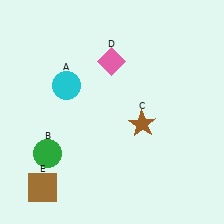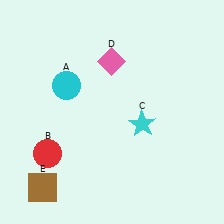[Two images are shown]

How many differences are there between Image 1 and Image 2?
There are 2 differences between the two images.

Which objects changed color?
B changed from green to red. C changed from brown to cyan.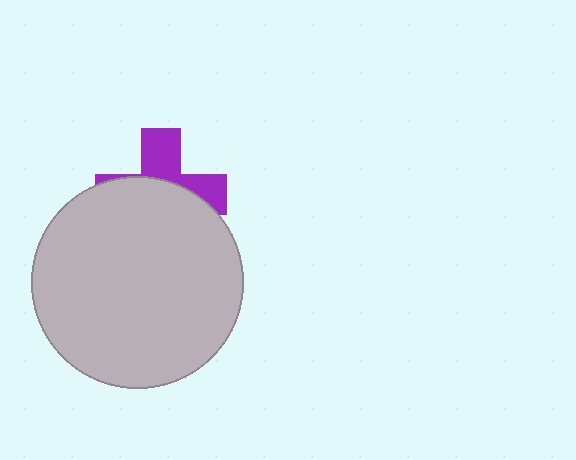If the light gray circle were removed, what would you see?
You would see the complete purple cross.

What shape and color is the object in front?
The object in front is a light gray circle.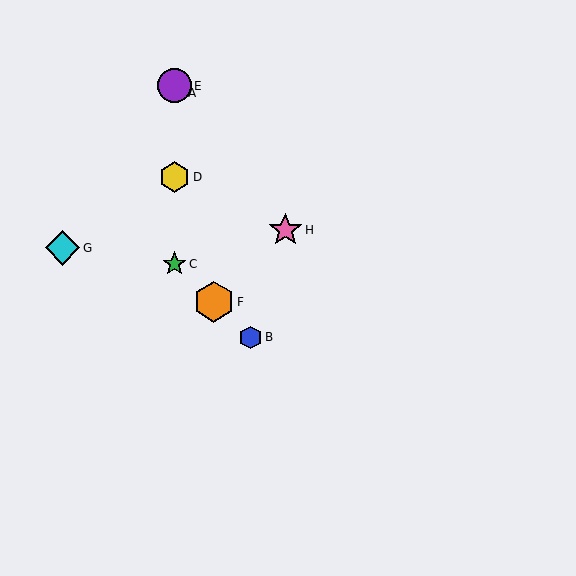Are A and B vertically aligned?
No, A is at x≈175 and B is at x≈251.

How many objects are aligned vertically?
4 objects (A, C, D, E) are aligned vertically.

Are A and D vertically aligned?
Yes, both are at x≈175.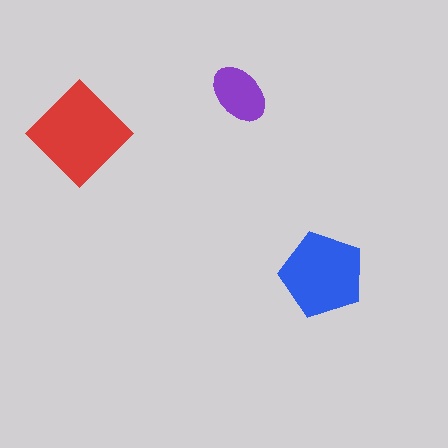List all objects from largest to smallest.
The red diamond, the blue pentagon, the purple ellipse.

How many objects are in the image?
There are 3 objects in the image.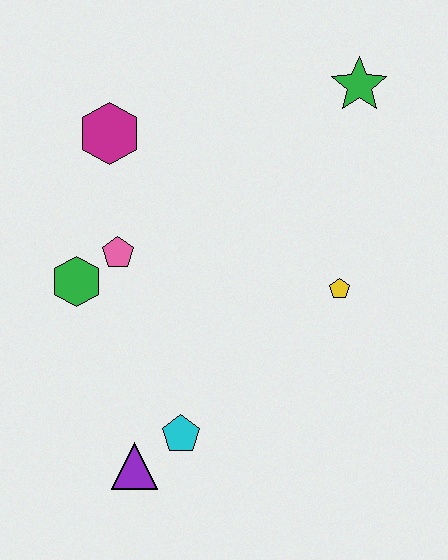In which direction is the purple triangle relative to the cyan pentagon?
The purple triangle is to the left of the cyan pentagon.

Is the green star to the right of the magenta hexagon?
Yes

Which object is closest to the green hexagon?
The pink pentagon is closest to the green hexagon.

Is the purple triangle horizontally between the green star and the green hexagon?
Yes